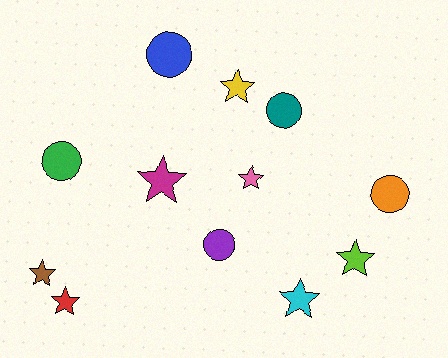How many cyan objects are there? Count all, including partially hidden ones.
There is 1 cyan object.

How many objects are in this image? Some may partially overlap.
There are 12 objects.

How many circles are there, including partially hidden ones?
There are 5 circles.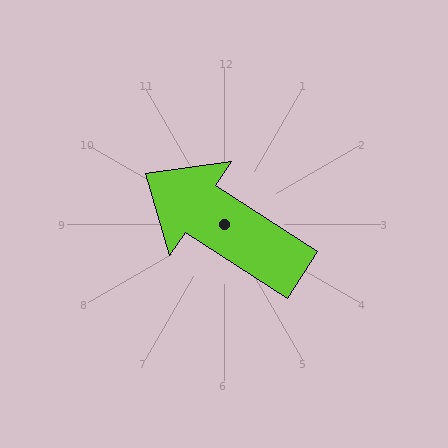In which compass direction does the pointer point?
Northwest.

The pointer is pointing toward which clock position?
Roughly 10 o'clock.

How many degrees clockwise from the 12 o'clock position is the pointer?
Approximately 303 degrees.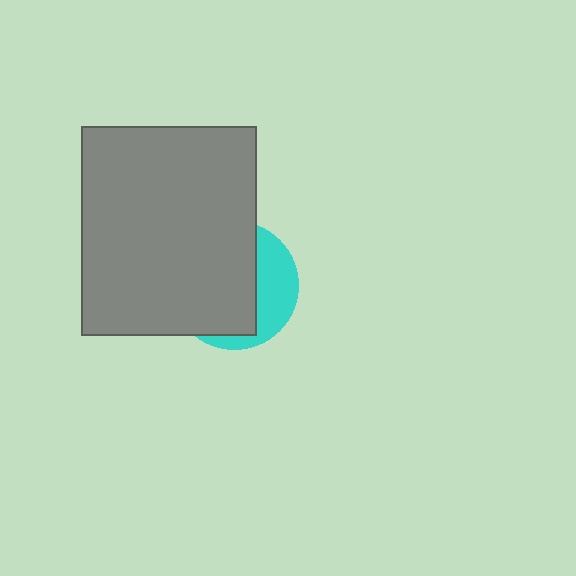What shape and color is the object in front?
The object in front is a gray rectangle.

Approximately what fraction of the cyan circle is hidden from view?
Roughly 67% of the cyan circle is hidden behind the gray rectangle.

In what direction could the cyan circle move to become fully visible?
The cyan circle could move right. That would shift it out from behind the gray rectangle entirely.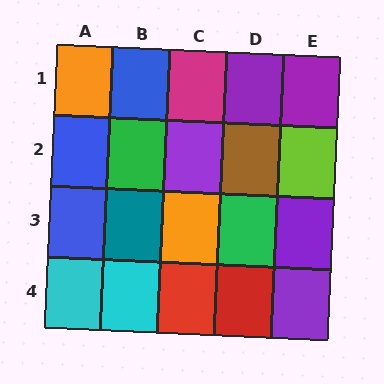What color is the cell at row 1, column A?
Orange.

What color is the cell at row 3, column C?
Orange.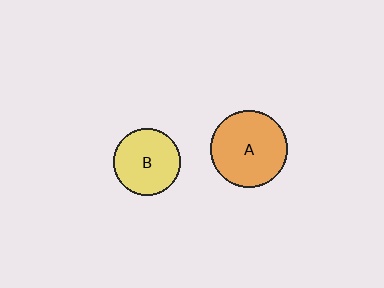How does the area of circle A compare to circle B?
Approximately 1.3 times.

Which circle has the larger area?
Circle A (orange).